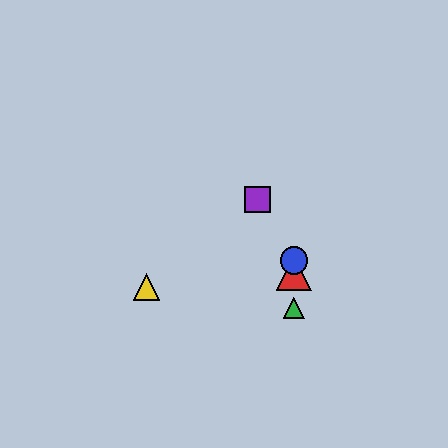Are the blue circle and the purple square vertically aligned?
No, the blue circle is at x≈294 and the purple square is at x≈257.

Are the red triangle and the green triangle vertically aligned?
Yes, both are at x≈294.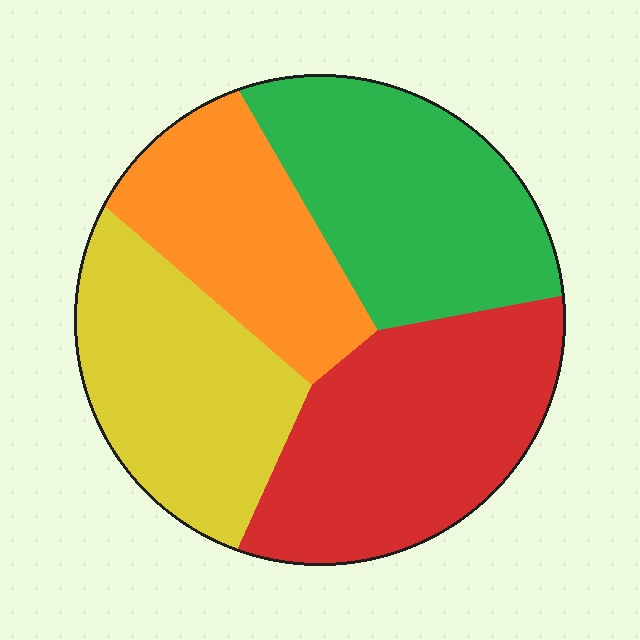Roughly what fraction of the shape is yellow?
Yellow covers roughly 25% of the shape.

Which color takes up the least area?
Orange, at roughly 20%.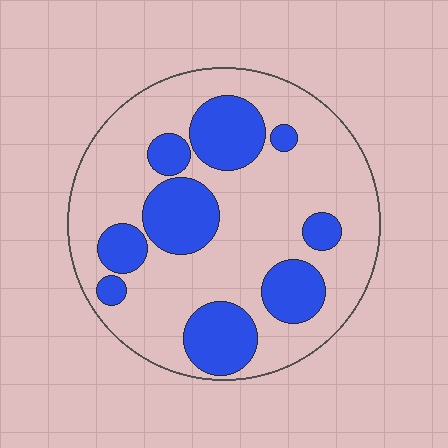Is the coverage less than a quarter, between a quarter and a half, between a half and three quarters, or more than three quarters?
Between a quarter and a half.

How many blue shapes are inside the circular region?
9.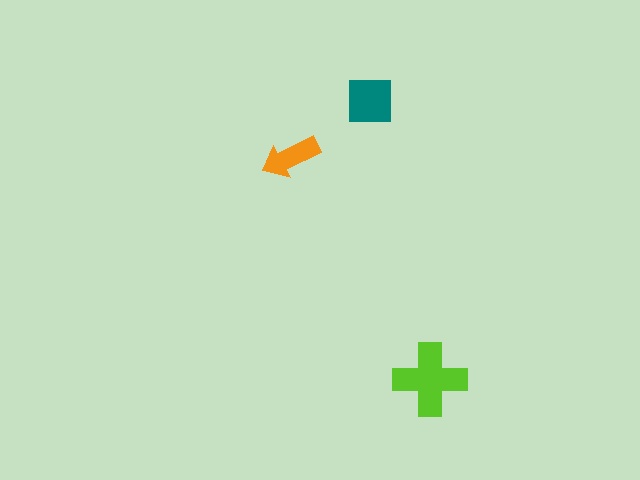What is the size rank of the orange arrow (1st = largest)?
3rd.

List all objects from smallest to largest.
The orange arrow, the teal square, the lime cross.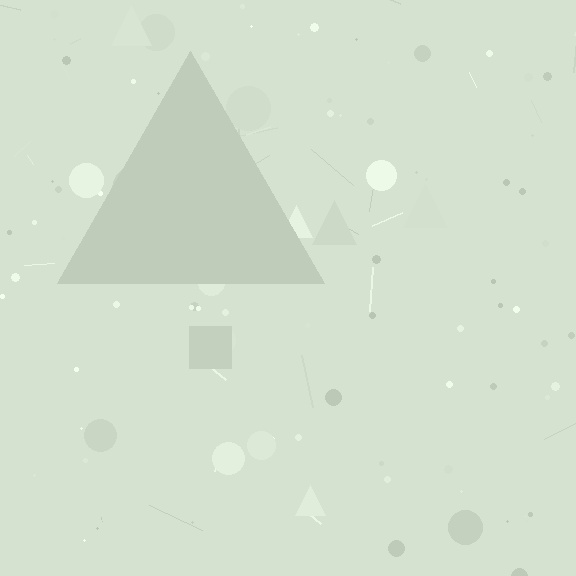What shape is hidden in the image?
A triangle is hidden in the image.